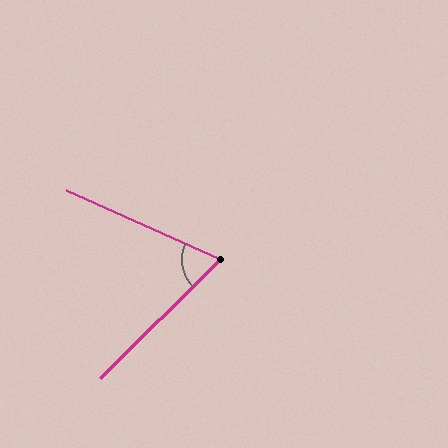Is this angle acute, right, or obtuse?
It is acute.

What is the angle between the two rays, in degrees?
Approximately 69 degrees.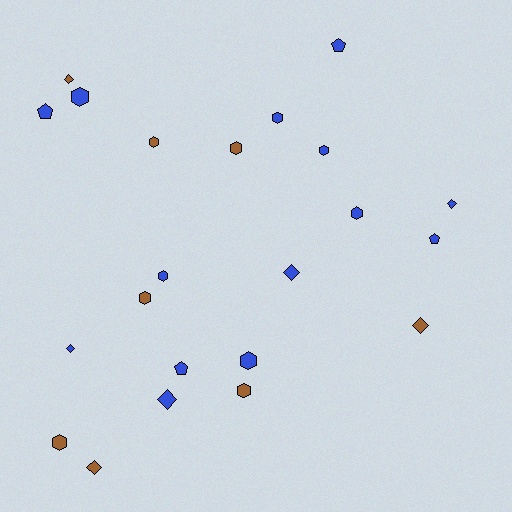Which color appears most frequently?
Blue, with 14 objects.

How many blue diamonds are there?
There are 4 blue diamonds.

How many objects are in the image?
There are 22 objects.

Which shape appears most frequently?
Hexagon, with 11 objects.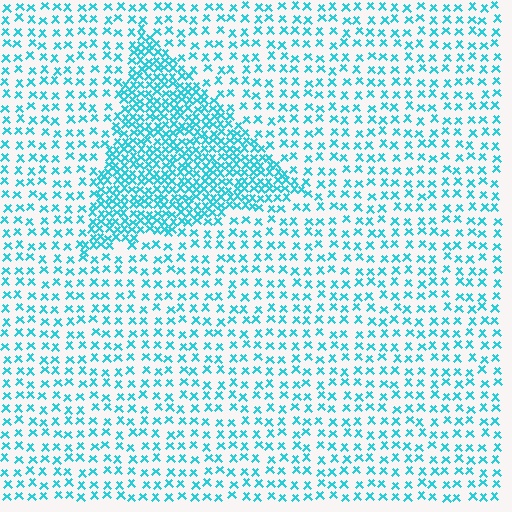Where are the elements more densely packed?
The elements are more densely packed inside the triangle boundary.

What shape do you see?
I see a triangle.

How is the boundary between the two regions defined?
The boundary is defined by a change in element density (approximately 2.4x ratio). All elements are the same color, size, and shape.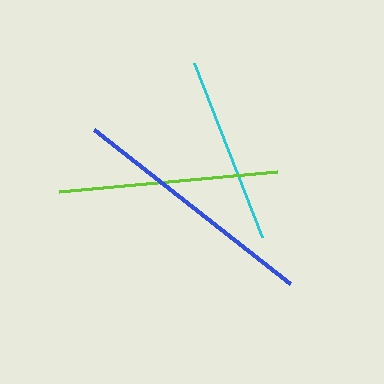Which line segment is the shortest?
The cyan line is the shortest at approximately 187 pixels.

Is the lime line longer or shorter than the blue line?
The blue line is longer than the lime line.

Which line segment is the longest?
The blue line is the longest at approximately 250 pixels.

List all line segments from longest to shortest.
From longest to shortest: blue, lime, cyan.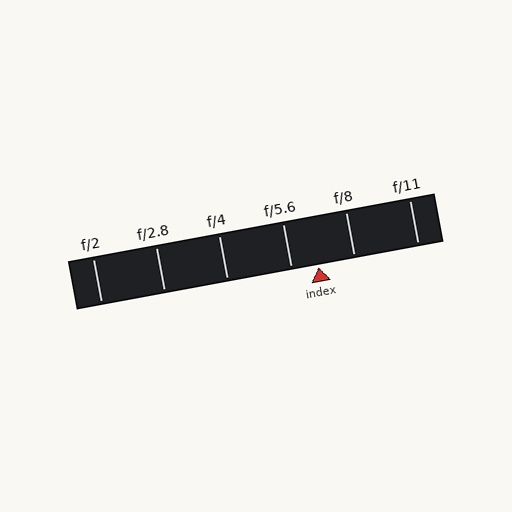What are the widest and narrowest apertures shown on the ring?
The widest aperture shown is f/2 and the narrowest is f/11.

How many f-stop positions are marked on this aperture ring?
There are 6 f-stop positions marked.